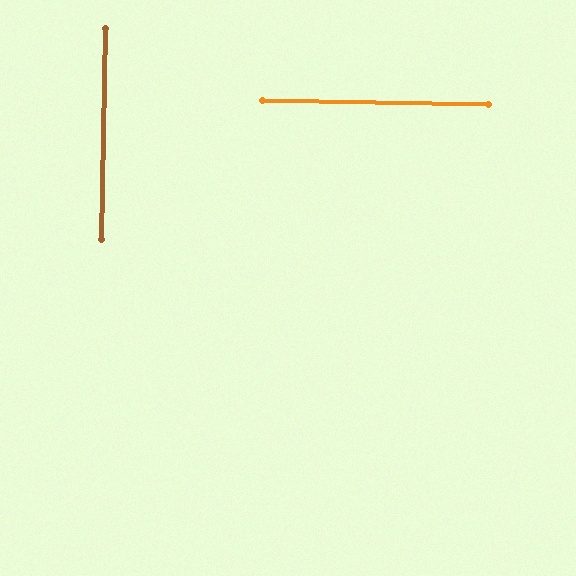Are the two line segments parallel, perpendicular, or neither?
Perpendicular — they meet at approximately 90°.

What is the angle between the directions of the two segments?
Approximately 90 degrees.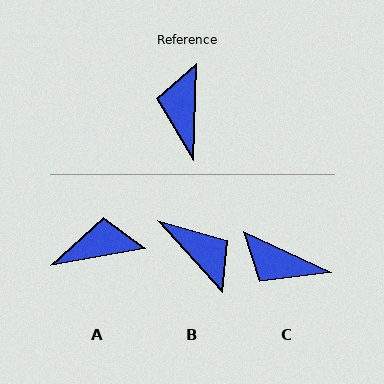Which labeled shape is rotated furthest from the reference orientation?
B, about 136 degrees away.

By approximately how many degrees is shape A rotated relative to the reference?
Approximately 78 degrees clockwise.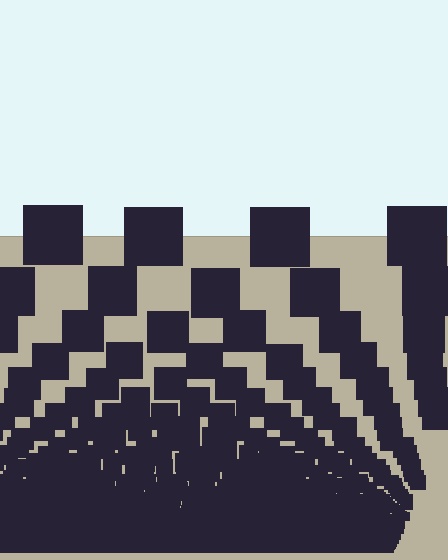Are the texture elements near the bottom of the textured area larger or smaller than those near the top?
Smaller. The gradient is inverted — elements near the bottom are smaller and denser.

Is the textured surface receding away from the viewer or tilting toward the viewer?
The surface appears to tilt toward the viewer. Texture elements get larger and sparser toward the top.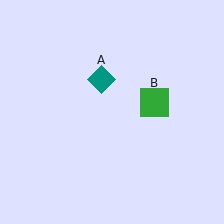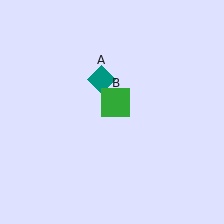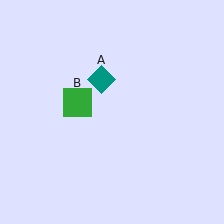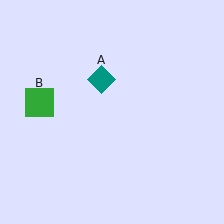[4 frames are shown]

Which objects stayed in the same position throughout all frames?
Teal diamond (object A) remained stationary.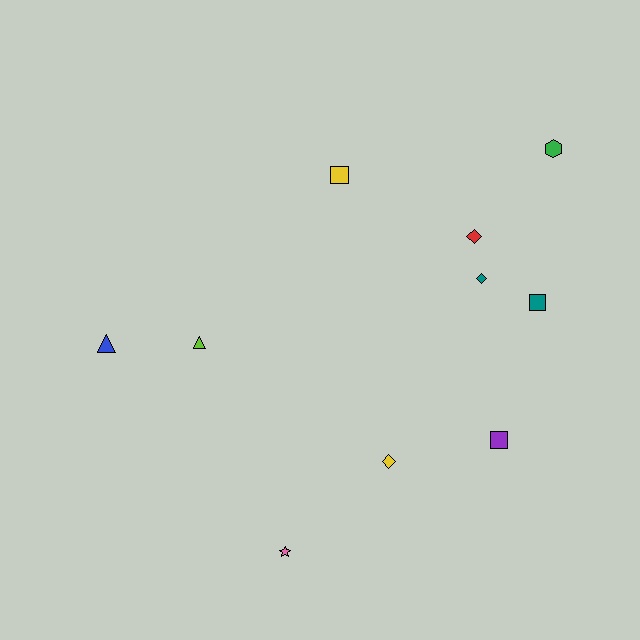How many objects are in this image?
There are 10 objects.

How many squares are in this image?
There are 3 squares.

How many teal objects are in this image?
There are 2 teal objects.